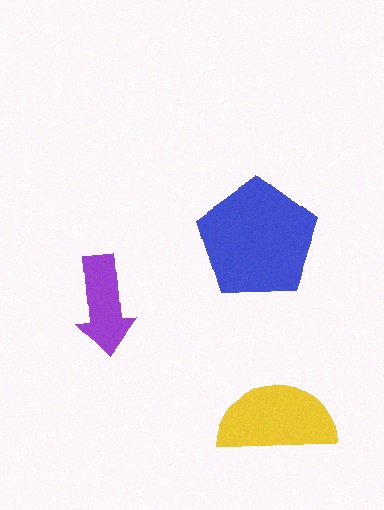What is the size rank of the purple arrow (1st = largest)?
3rd.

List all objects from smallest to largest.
The purple arrow, the yellow semicircle, the blue pentagon.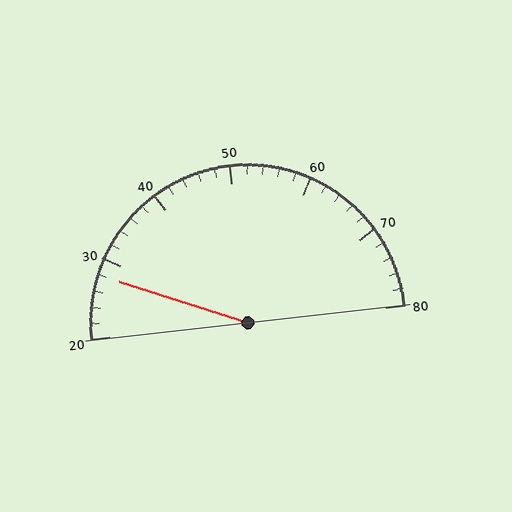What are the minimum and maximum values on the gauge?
The gauge ranges from 20 to 80.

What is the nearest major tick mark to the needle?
The nearest major tick mark is 30.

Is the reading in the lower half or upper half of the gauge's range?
The reading is in the lower half of the range (20 to 80).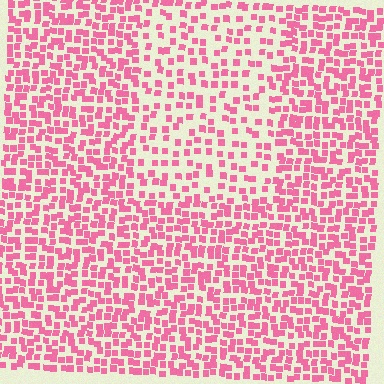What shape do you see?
I see a rectangle.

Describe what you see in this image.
The image contains small pink elements arranged at two different densities. A rectangle-shaped region is visible where the elements are less densely packed than the surrounding area.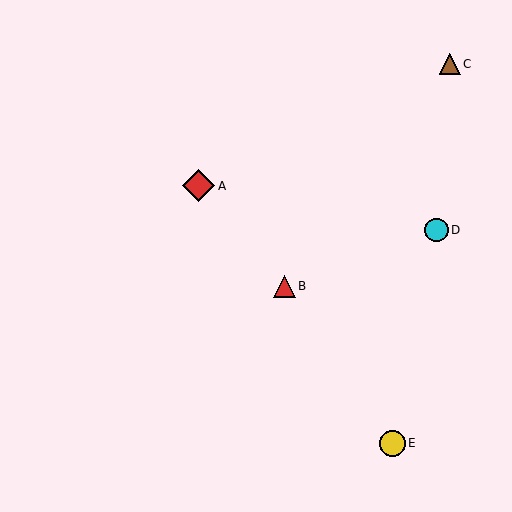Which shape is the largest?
The red diamond (labeled A) is the largest.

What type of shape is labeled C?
Shape C is a brown triangle.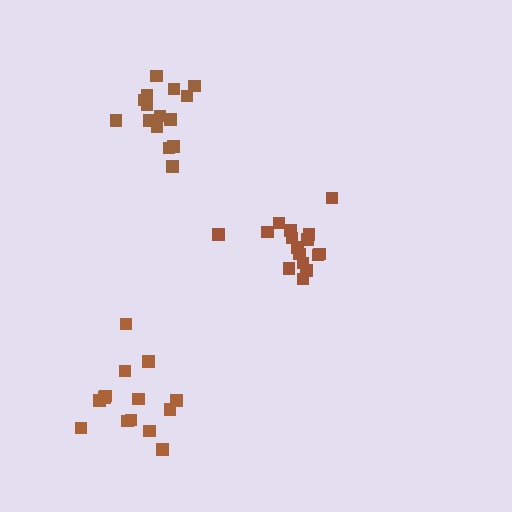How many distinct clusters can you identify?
There are 3 distinct clusters.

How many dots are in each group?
Group 1: 16 dots, Group 2: 14 dots, Group 3: 15 dots (45 total).